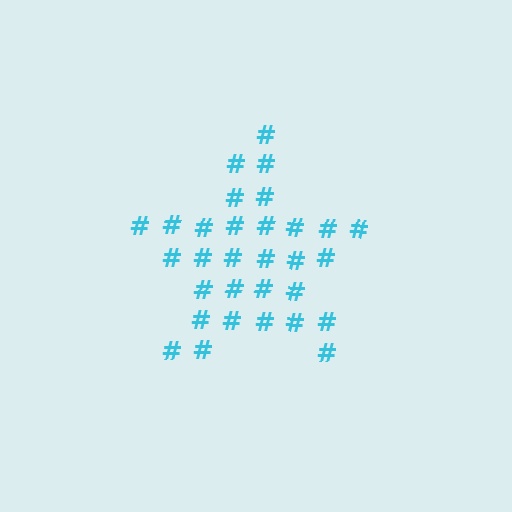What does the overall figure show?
The overall figure shows a star.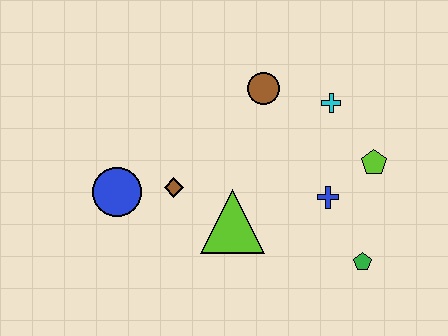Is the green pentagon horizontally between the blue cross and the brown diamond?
No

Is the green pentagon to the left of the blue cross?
No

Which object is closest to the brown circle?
The cyan cross is closest to the brown circle.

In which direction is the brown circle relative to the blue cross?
The brown circle is above the blue cross.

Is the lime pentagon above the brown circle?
No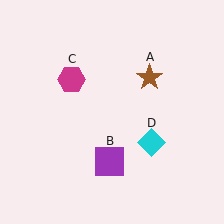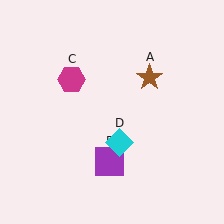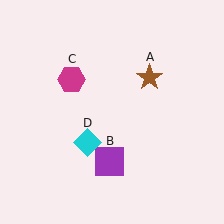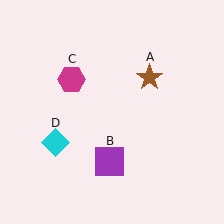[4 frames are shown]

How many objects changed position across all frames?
1 object changed position: cyan diamond (object D).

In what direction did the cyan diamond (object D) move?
The cyan diamond (object D) moved left.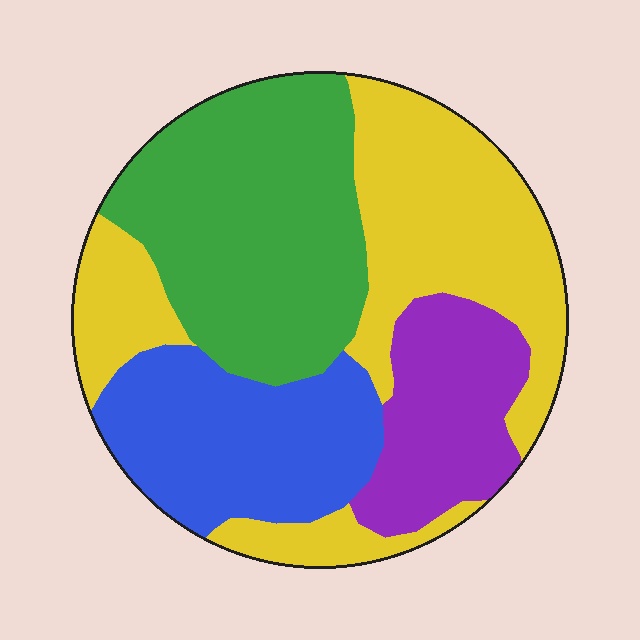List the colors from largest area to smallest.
From largest to smallest: yellow, green, blue, purple.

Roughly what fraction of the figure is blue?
Blue takes up between a sixth and a third of the figure.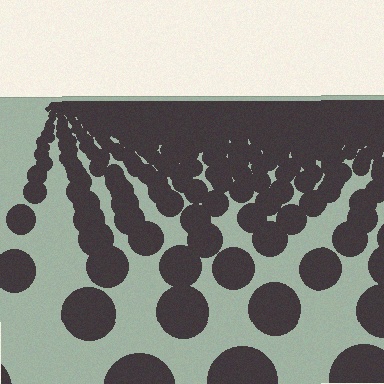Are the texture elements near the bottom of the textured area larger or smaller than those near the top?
Larger. Near the bottom, elements are closer to the viewer and appear at a bigger on-screen size.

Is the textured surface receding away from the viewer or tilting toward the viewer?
The surface is receding away from the viewer. Texture elements get smaller and denser toward the top.